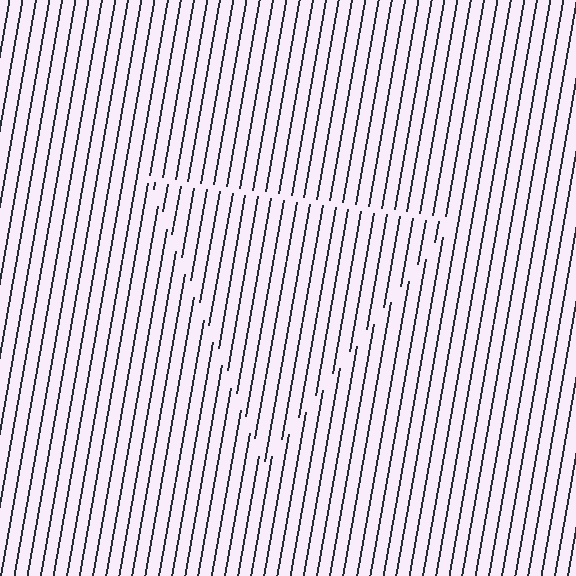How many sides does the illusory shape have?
3 sides — the line-ends trace a triangle.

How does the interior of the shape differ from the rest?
The interior of the shape contains the same grating, shifted by half a period — the contour is defined by the phase discontinuity where line-ends from the inner and outer gratings abut.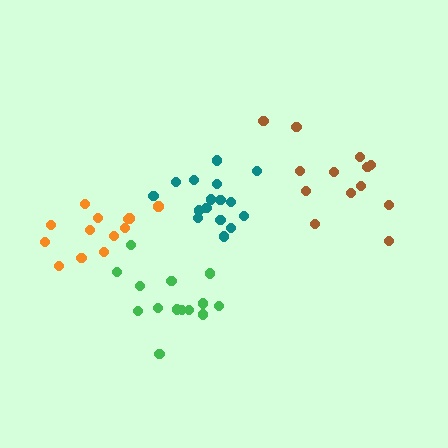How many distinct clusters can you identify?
There are 4 distinct clusters.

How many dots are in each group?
Group 1: 13 dots, Group 2: 14 dots, Group 3: 16 dots, Group 4: 13 dots (56 total).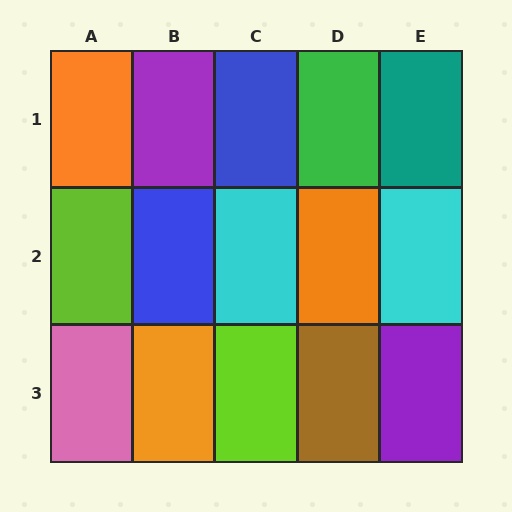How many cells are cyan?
2 cells are cyan.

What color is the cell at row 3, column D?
Brown.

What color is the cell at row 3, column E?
Purple.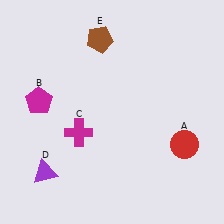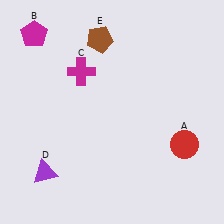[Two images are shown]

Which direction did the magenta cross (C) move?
The magenta cross (C) moved up.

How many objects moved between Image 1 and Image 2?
2 objects moved between the two images.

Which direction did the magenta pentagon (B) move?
The magenta pentagon (B) moved up.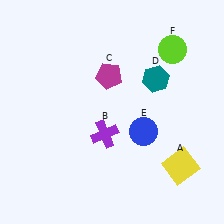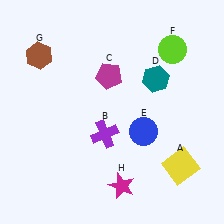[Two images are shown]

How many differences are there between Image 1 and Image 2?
There are 2 differences between the two images.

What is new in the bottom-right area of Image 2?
A magenta star (H) was added in the bottom-right area of Image 2.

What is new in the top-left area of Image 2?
A brown hexagon (G) was added in the top-left area of Image 2.